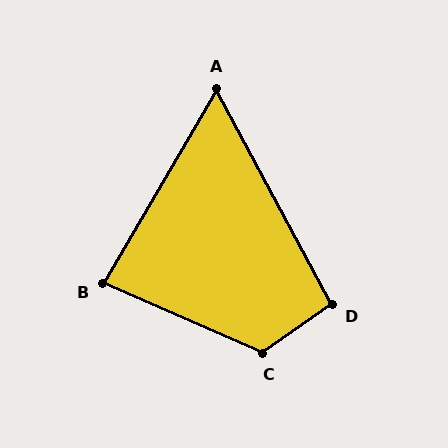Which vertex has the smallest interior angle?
A, at approximately 59 degrees.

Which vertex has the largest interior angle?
C, at approximately 121 degrees.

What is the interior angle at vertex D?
Approximately 97 degrees (obtuse).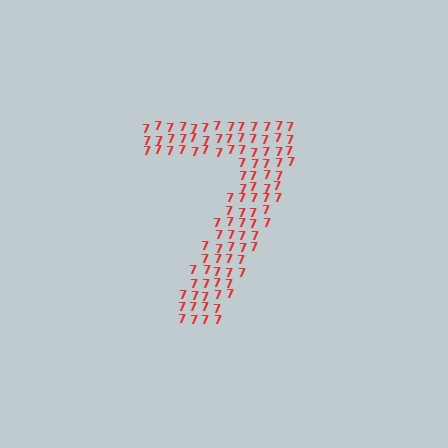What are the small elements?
The small elements are digit 7's.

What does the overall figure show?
The overall figure shows the digit 7.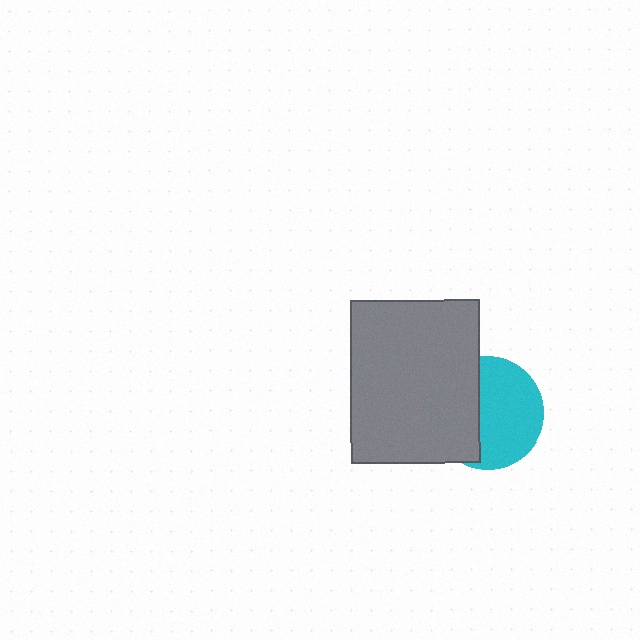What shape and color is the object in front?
The object in front is a gray rectangle.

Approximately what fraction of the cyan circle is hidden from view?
Roughly 41% of the cyan circle is hidden behind the gray rectangle.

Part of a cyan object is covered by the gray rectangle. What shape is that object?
It is a circle.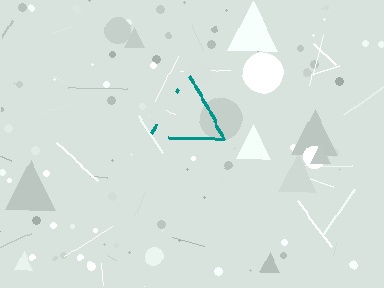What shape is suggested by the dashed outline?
The dashed outline suggests a triangle.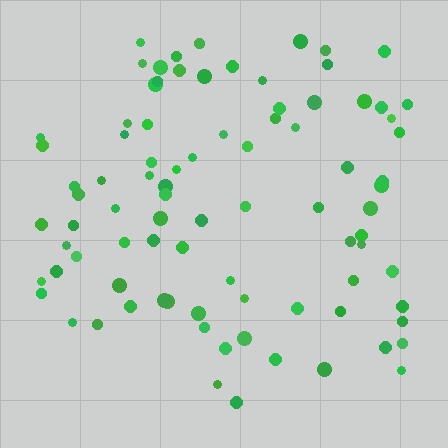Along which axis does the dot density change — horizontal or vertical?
Vertical.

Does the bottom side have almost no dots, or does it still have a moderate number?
Still a moderate number, just noticeably fewer than the top.